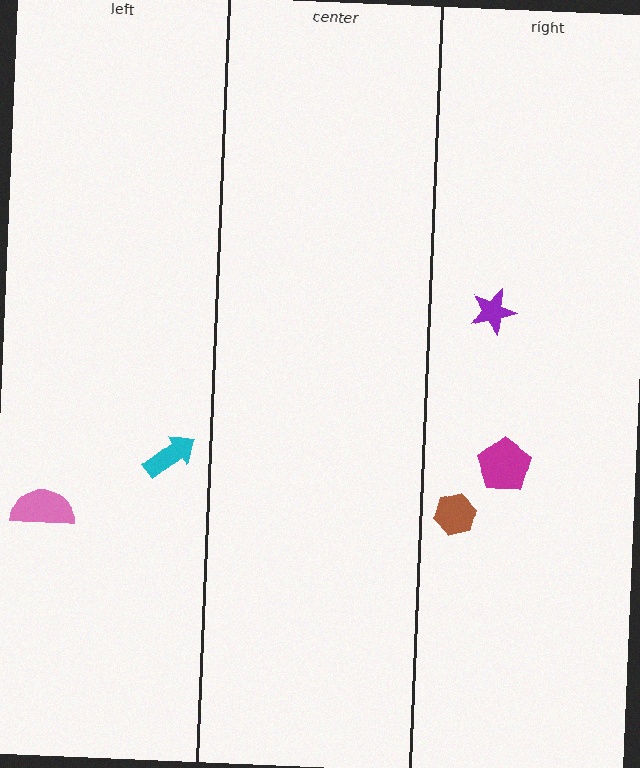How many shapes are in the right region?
3.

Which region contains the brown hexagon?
The right region.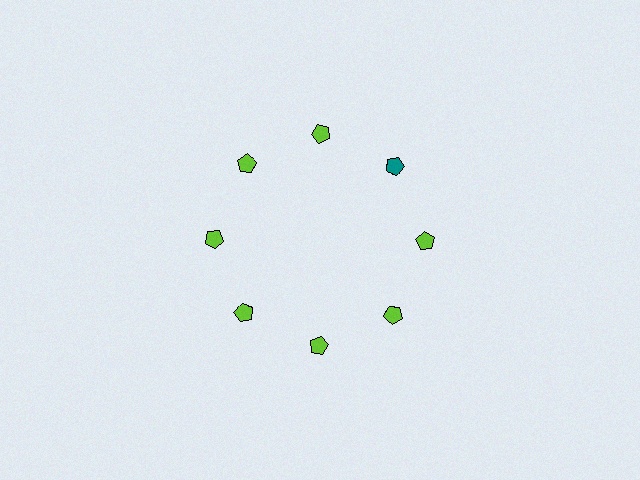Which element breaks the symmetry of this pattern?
The teal pentagon at roughly the 2 o'clock position breaks the symmetry. All other shapes are lime pentagons.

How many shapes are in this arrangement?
There are 8 shapes arranged in a ring pattern.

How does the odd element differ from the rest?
It has a different color: teal instead of lime.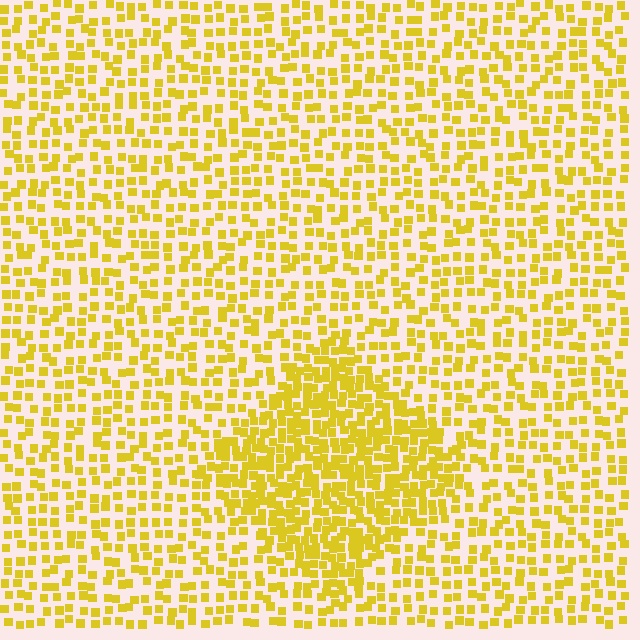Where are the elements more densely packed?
The elements are more densely packed inside the diamond boundary.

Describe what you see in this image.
The image contains small yellow elements arranged at two different densities. A diamond-shaped region is visible where the elements are more densely packed than the surrounding area.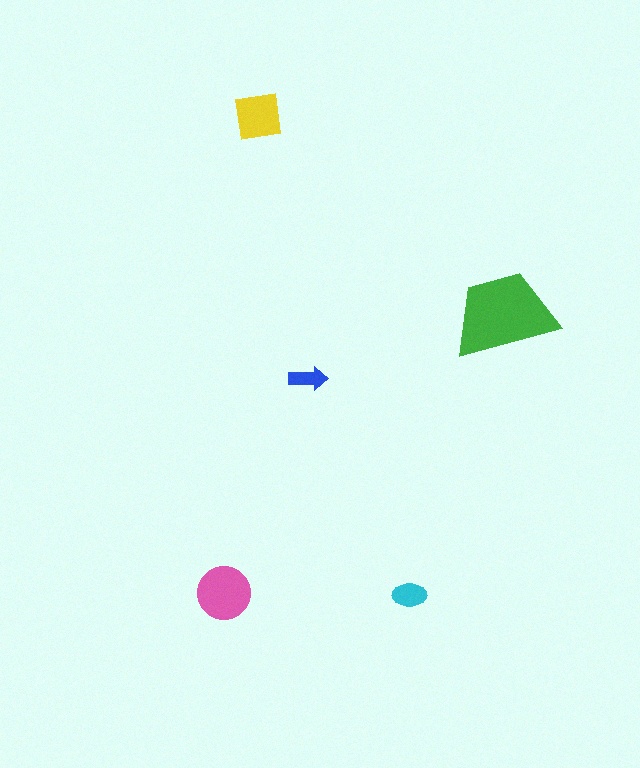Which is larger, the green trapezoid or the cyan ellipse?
The green trapezoid.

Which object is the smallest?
The blue arrow.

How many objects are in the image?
There are 5 objects in the image.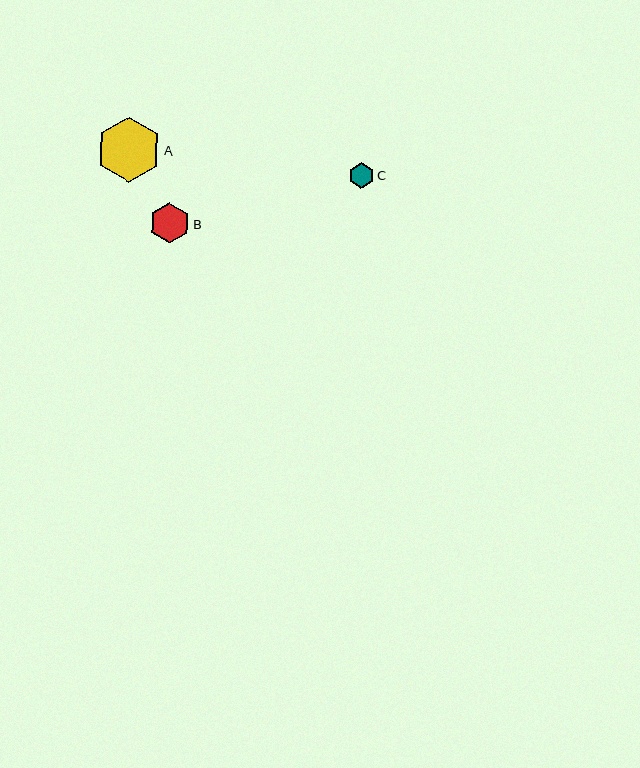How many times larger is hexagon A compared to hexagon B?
Hexagon A is approximately 1.6 times the size of hexagon B.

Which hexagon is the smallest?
Hexagon C is the smallest with a size of approximately 26 pixels.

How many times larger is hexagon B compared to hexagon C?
Hexagon B is approximately 1.6 times the size of hexagon C.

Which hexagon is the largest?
Hexagon A is the largest with a size of approximately 65 pixels.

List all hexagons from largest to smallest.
From largest to smallest: A, B, C.